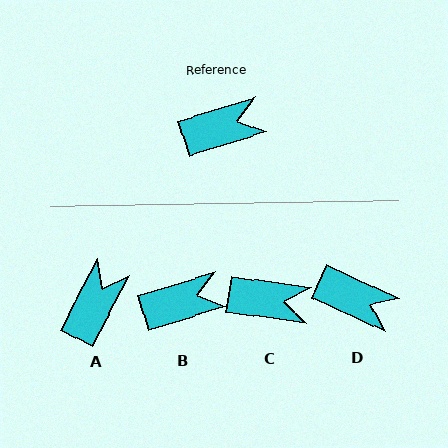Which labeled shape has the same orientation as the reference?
B.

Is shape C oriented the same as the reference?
No, it is off by about 25 degrees.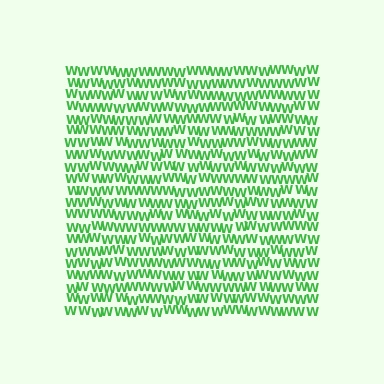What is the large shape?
The large shape is a square.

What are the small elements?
The small elements are letter W's.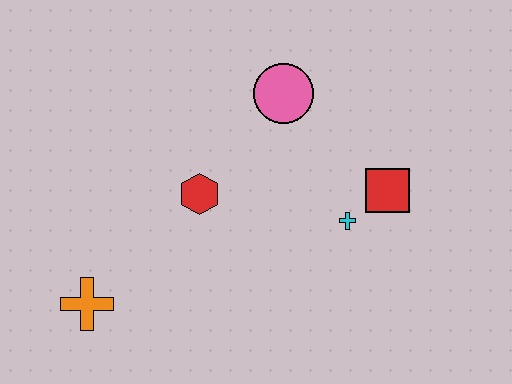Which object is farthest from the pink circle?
The orange cross is farthest from the pink circle.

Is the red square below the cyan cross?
No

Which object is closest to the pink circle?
The red hexagon is closest to the pink circle.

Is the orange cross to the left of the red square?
Yes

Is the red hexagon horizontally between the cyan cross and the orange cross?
Yes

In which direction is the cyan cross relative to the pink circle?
The cyan cross is below the pink circle.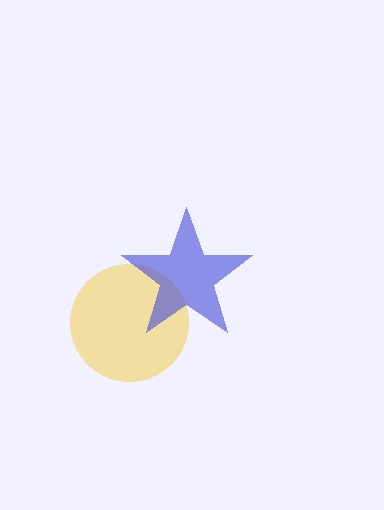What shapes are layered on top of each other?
The layered shapes are: a yellow circle, a blue star.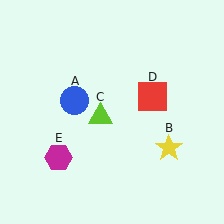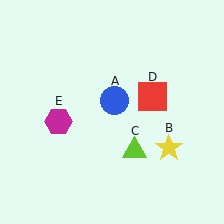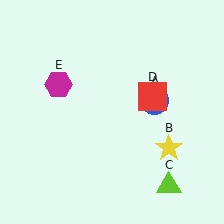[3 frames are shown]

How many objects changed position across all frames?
3 objects changed position: blue circle (object A), lime triangle (object C), magenta hexagon (object E).